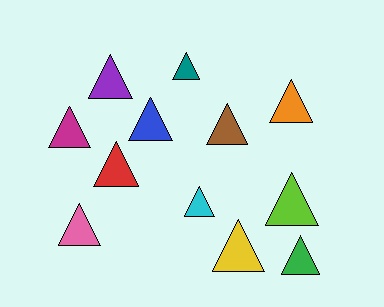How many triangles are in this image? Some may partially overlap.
There are 12 triangles.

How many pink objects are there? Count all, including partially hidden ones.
There is 1 pink object.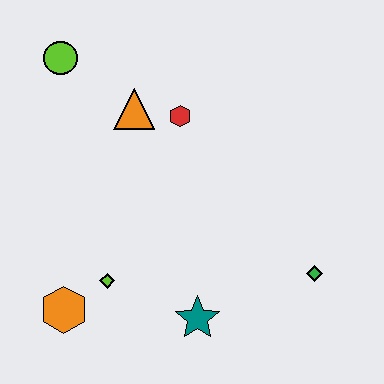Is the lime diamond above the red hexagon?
No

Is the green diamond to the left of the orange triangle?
No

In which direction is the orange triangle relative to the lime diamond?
The orange triangle is above the lime diamond.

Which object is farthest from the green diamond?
The lime circle is farthest from the green diamond.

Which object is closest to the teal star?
The lime diamond is closest to the teal star.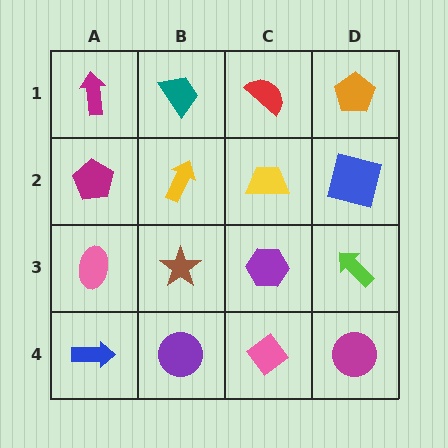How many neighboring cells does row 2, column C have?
4.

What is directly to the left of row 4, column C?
A purple circle.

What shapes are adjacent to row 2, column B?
A teal trapezoid (row 1, column B), a brown star (row 3, column B), a magenta pentagon (row 2, column A), a yellow trapezoid (row 2, column C).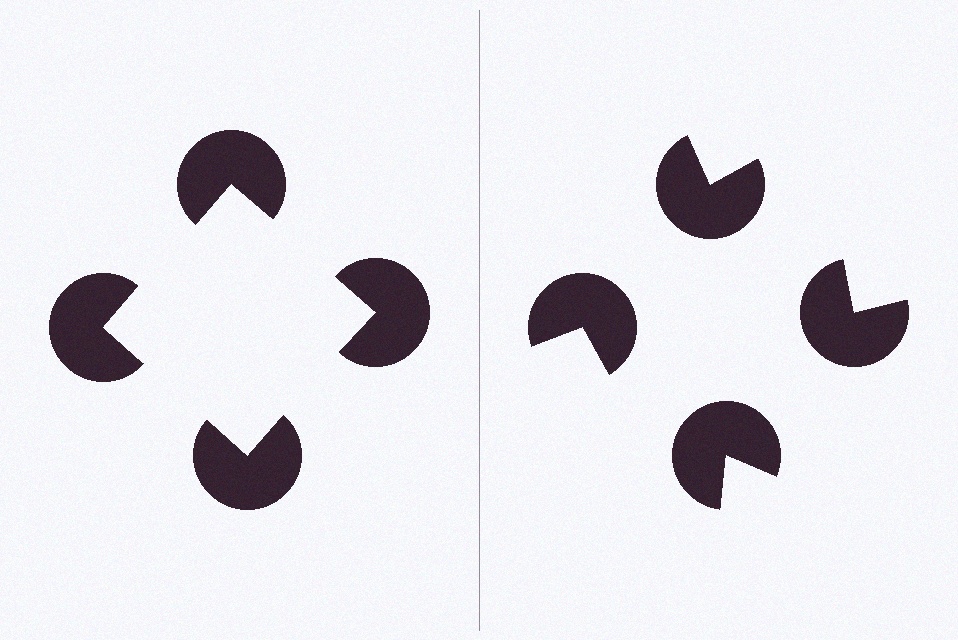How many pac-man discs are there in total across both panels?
8 — 4 on each side.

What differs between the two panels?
The pac-man discs are positioned identically on both sides; only the wedge orientations differ. On the left they align to a square; on the right they are misaligned.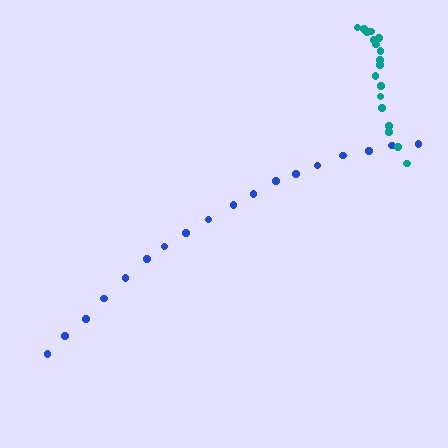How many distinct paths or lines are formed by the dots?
There are 2 distinct paths.